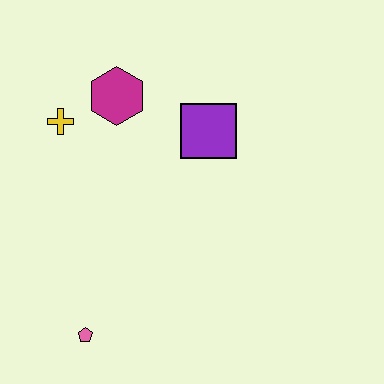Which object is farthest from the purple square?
The pink pentagon is farthest from the purple square.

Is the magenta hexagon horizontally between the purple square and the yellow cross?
Yes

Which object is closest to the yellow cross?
The magenta hexagon is closest to the yellow cross.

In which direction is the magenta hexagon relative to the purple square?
The magenta hexagon is to the left of the purple square.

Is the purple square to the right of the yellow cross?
Yes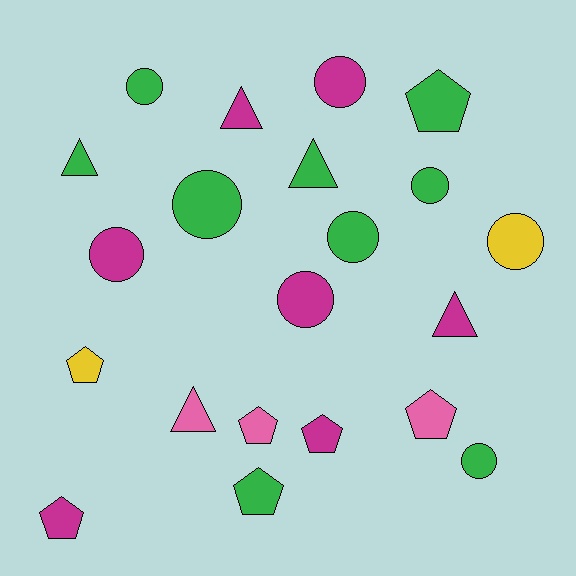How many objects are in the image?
There are 21 objects.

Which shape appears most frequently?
Circle, with 9 objects.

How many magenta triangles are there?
There are 2 magenta triangles.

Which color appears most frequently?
Green, with 9 objects.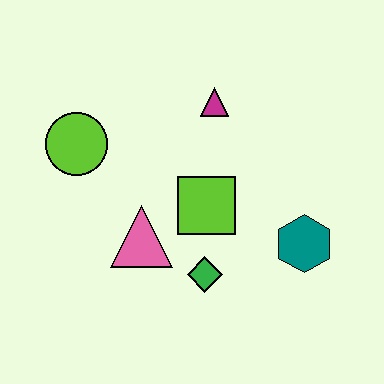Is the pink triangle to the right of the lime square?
No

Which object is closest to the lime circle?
The pink triangle is closest to the lime circle.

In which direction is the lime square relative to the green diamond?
The lime square is above the green diamond.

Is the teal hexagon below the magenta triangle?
Yes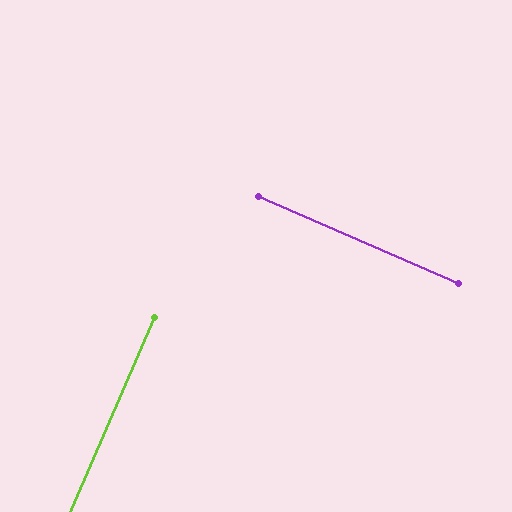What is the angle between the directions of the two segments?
Approximately 90 degrees.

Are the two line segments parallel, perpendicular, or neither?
Perpendicular — they meet at approximately 90°.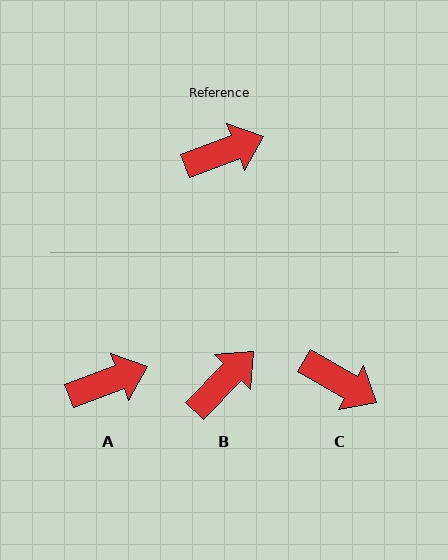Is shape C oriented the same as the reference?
No, it is off by about 50 degrees.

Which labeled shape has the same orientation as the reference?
A.